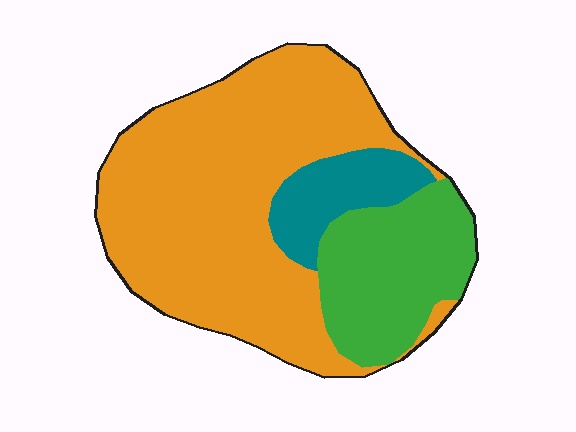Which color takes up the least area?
Teal, at roughly 10%.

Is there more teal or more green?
Green.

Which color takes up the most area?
Orange, at roughly 65%.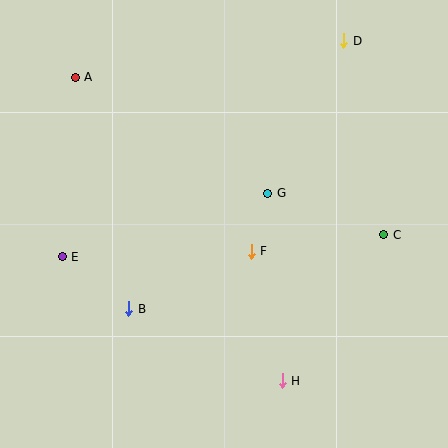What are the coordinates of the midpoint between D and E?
The midpoint between D and E is at (203, 149).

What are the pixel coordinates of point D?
Point D is at (344, 41).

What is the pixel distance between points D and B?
The distance between D and B is 343 pixels.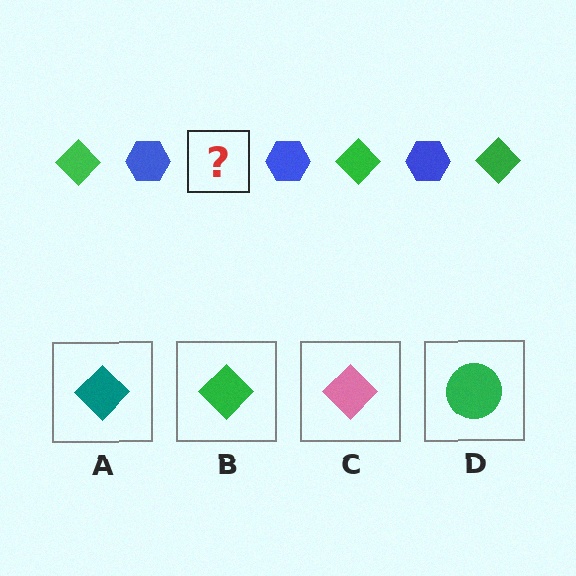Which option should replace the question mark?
Option B.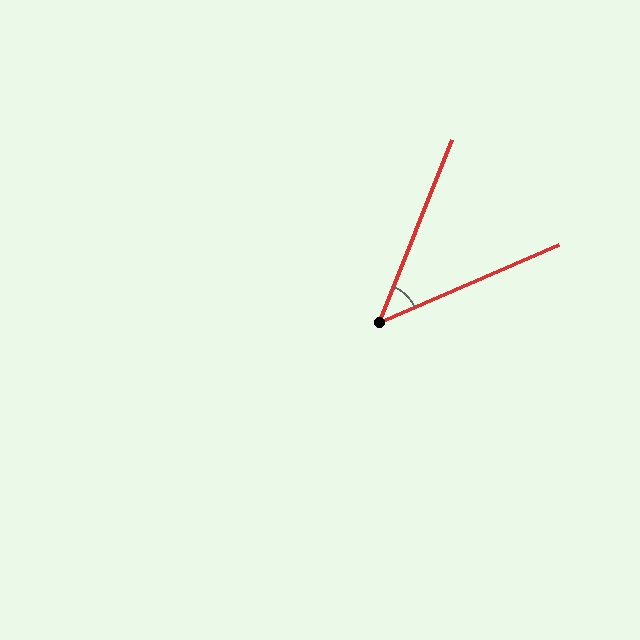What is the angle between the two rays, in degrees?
Approximately 45 degrees.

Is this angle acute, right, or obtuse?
It is acute.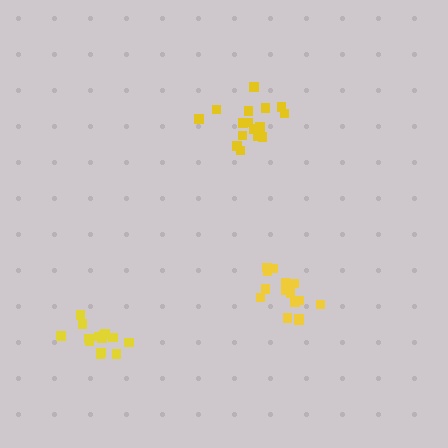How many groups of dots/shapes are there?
There are 3 groups.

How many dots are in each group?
Group 1: 15 dots, Group 2: 16 dots, Group 3: 15 dots (46 total).